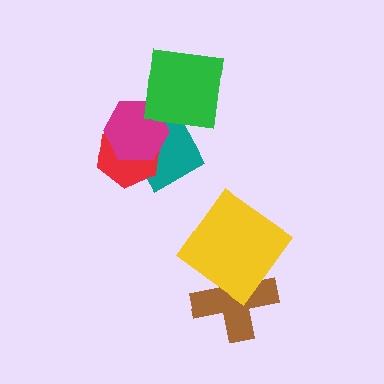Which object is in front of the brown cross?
The yellow diamond is in front of the brown cross.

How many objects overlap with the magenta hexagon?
2 objects overlap with the magenta hexagon.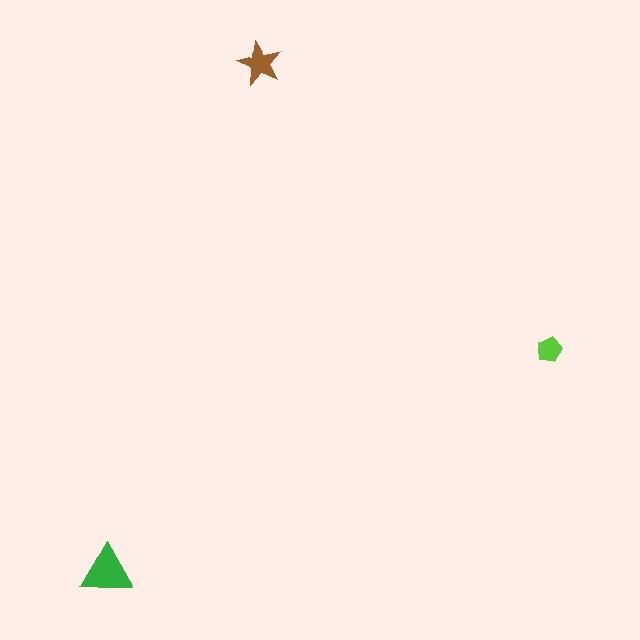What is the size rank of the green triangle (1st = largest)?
1st.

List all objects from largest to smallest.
The green triangle, the brown star, the lime pentagon.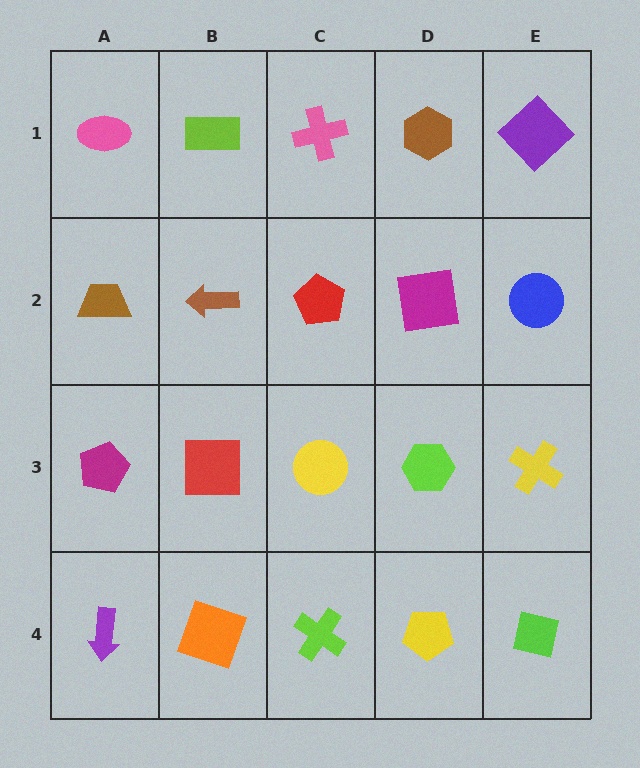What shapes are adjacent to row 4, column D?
A lime hexagon (row 3, column D), a lime cross (row 4, column C), a lime square (row 4, column E).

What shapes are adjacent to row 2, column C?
A pink cross (row 1, column C), a yellow circle (row 3, column C), a brown arrow (row 2, column B), a magenta square (row 2, column D).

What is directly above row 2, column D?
A brown hexagon.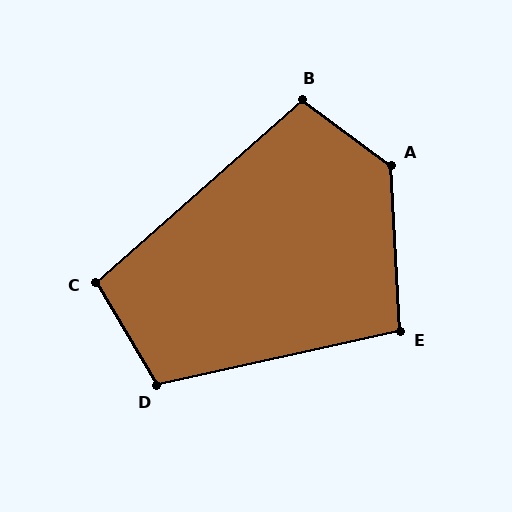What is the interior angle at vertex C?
Approximately 100 degrees (obtuse).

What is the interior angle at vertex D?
Approximately 108 degrees (obtuse).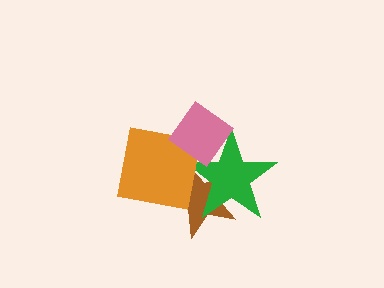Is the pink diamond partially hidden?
No, no other shape covers it.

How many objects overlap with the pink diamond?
3 objects overlap with the pink diamond.